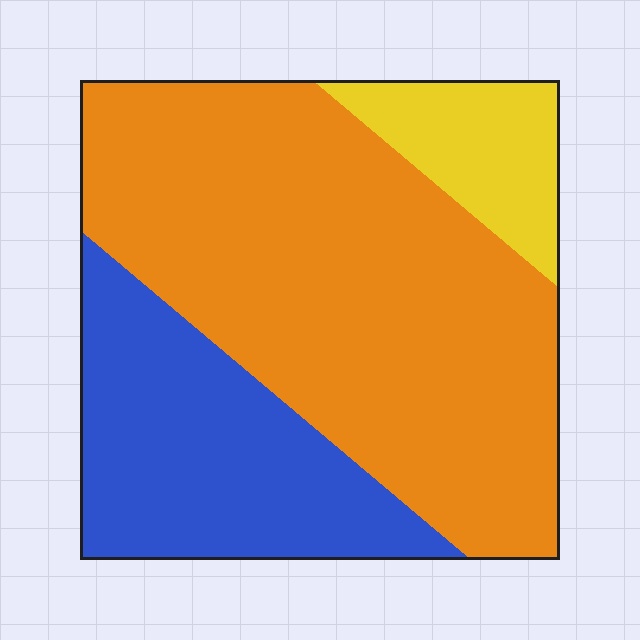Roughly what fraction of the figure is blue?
Blue covers around 30% of the figure.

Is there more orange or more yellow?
Orange.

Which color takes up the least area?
Yellow, at roughly 10%.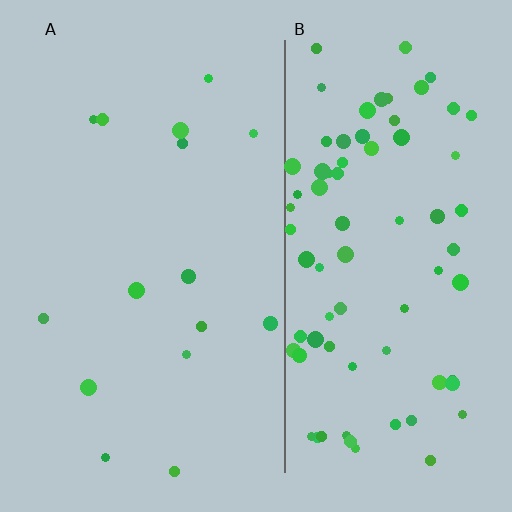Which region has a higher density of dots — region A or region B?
B (the right).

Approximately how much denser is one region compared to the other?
Approximately 5.1× — region B over region A.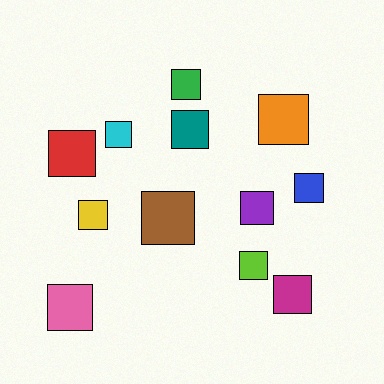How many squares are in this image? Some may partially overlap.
There are 12 squares.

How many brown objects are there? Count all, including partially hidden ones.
There is 1 brown object.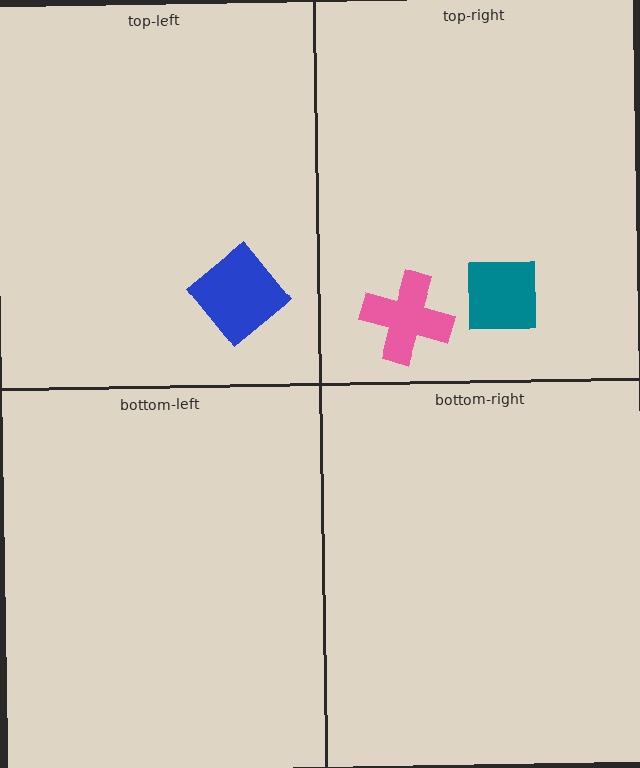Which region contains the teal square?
The top-right region.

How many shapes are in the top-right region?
2.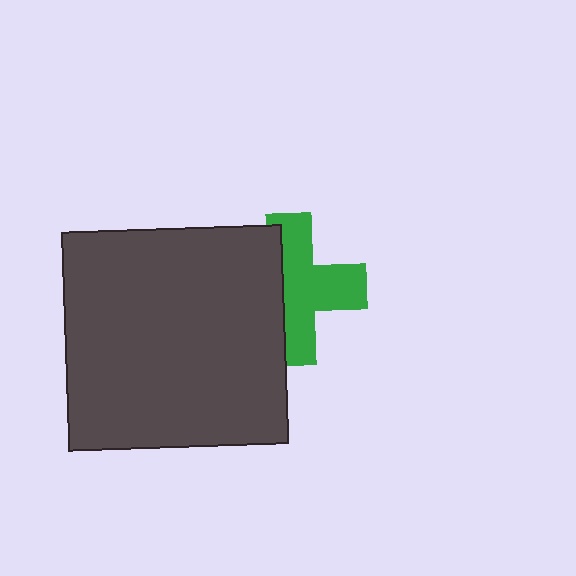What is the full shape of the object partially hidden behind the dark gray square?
The partially hidden object is a green cross.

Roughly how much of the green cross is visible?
About half of it is visible (roughly 60%).